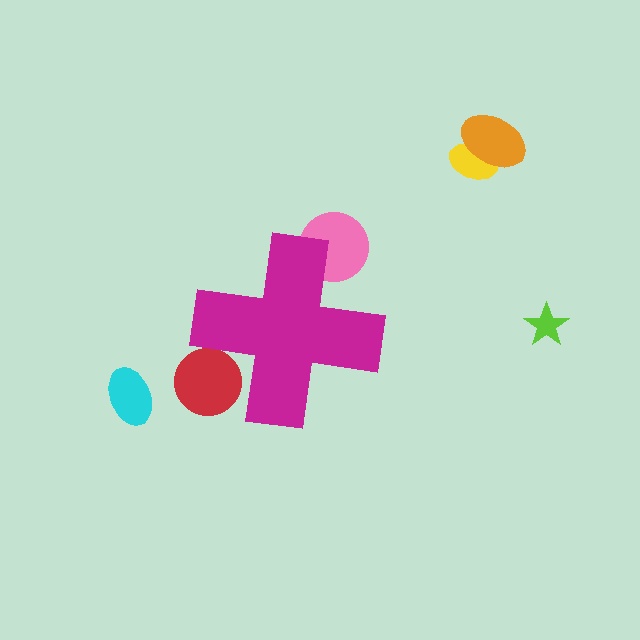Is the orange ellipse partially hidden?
No, the orange ellipse is fully visible.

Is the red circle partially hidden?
Yes, the red circle is partially hidden behind the magenta cross.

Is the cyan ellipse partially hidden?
No, the cyan ellipse is fully visible.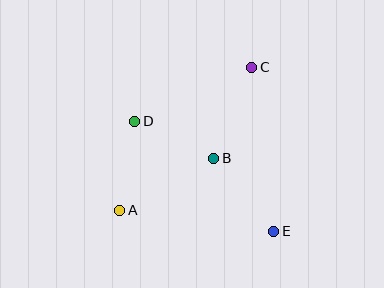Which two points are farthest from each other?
Points A and C are farthest from each other.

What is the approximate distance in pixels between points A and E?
The distance between A and E is approximately 156 pixels.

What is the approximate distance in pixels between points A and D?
The distance between A and D is approximately 91 pixels.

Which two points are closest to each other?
Points B and D are closest to each other.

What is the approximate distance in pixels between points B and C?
The distance between B and C is approximately 99 pixels.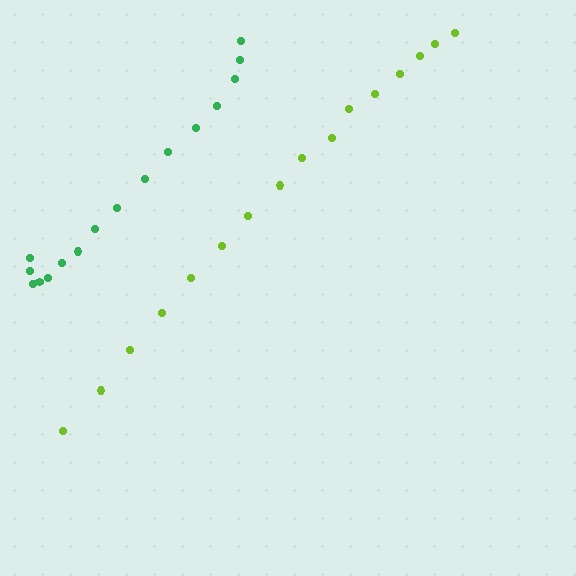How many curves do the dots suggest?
There are 2 distinct paths.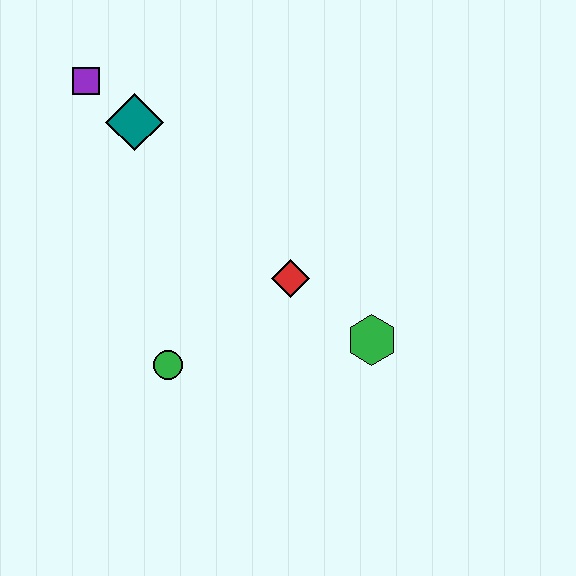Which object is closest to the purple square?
The teal diamond is closest to the purple square.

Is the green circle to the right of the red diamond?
No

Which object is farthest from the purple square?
The green hexagon is farthest from the purple square.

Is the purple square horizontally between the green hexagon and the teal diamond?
No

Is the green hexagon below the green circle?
No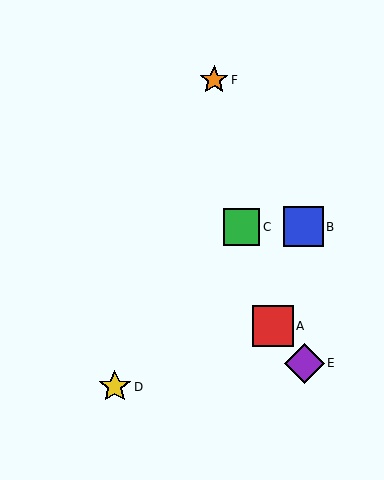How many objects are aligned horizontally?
2 objects (B, C) are aligned horizontally.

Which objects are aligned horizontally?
Objects B, C are aligned horizontally.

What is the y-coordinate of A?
Object A is at y≈326.